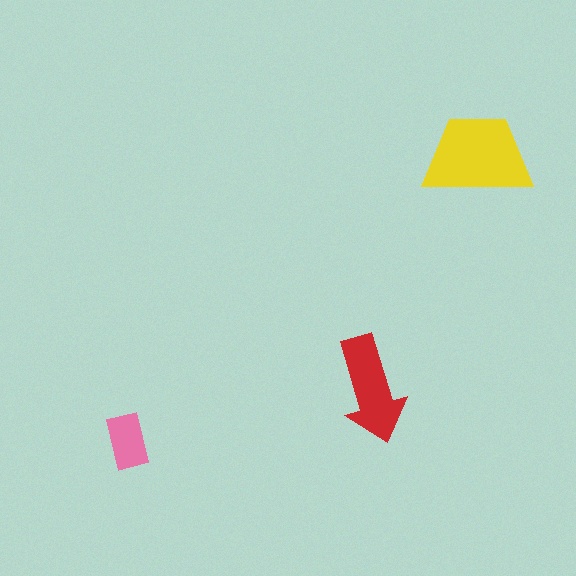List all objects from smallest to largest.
The pink rectangle, the red arrow, the yellow trapezoid.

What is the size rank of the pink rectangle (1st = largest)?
3rd.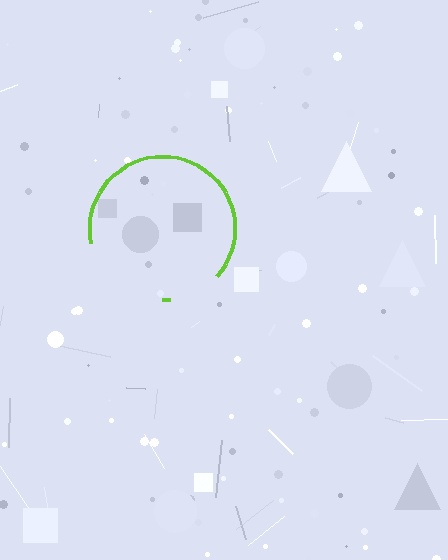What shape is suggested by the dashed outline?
The dashed outline suggests a circle.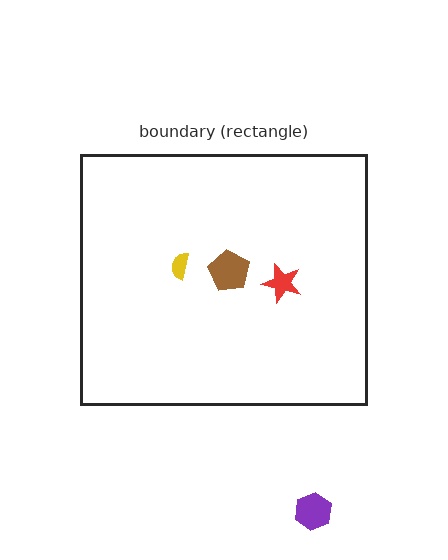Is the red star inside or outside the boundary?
Inside.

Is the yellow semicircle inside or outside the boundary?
Inside.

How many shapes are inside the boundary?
3 inside, 1 outside.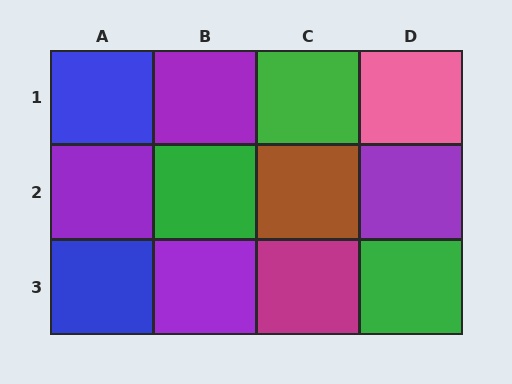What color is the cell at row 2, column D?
Purple.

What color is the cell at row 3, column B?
Purple.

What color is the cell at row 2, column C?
Brown.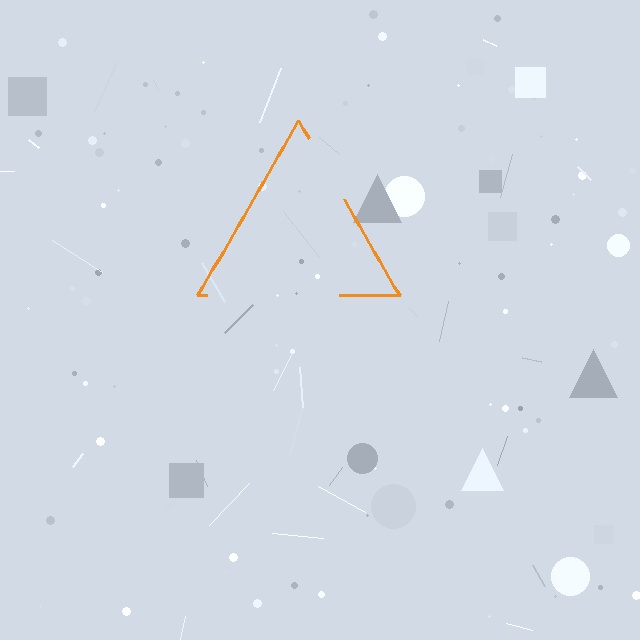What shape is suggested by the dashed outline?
The dashed outline suggests a triangle.